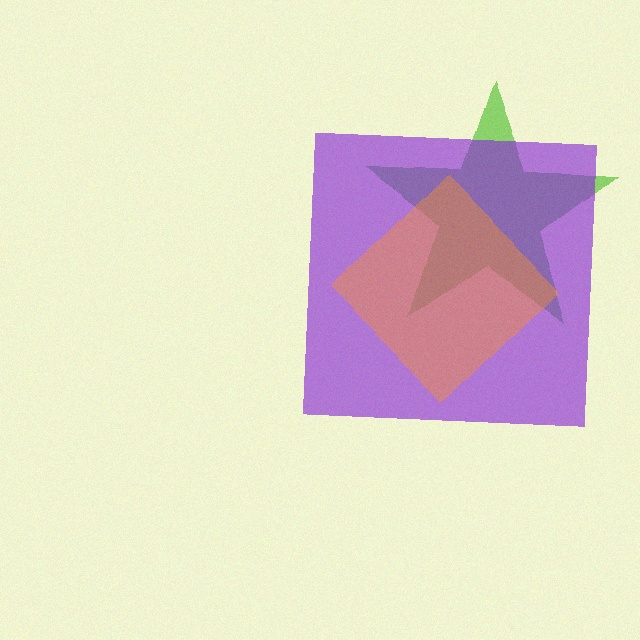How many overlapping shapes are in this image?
There are 3 overlapping shapes in the image.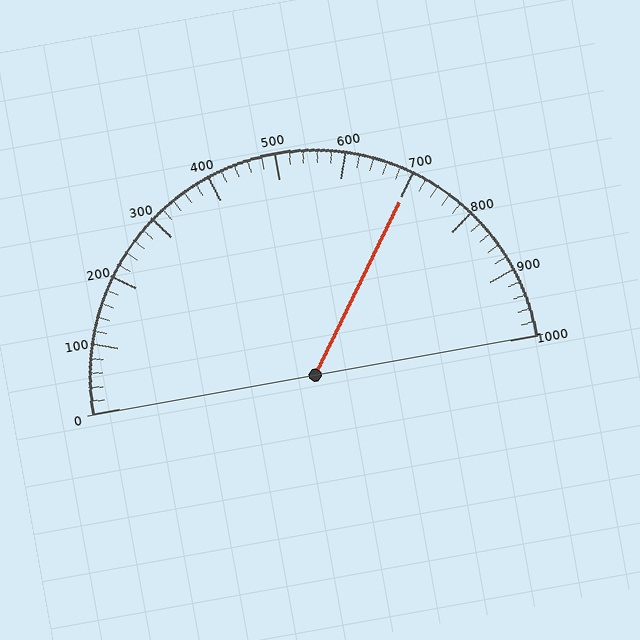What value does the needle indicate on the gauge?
The needle indicates approximately 700.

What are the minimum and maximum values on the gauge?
The gauge ranges from 0 to 1000.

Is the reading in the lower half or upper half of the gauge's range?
The reading is in the upper half of the range (0 to 1000).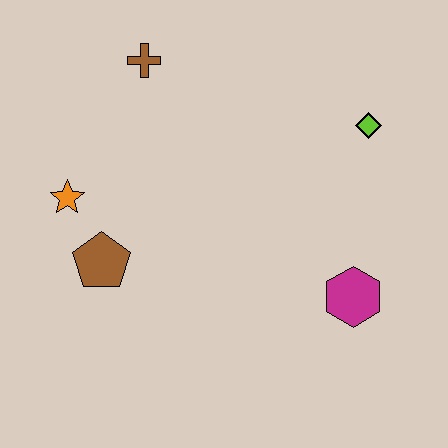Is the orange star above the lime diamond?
No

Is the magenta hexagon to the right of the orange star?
Yes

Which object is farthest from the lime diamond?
The orange star is farthest from the lime diamond.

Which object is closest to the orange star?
The brown pentagon is closest to the orange star.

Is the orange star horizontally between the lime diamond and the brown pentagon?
No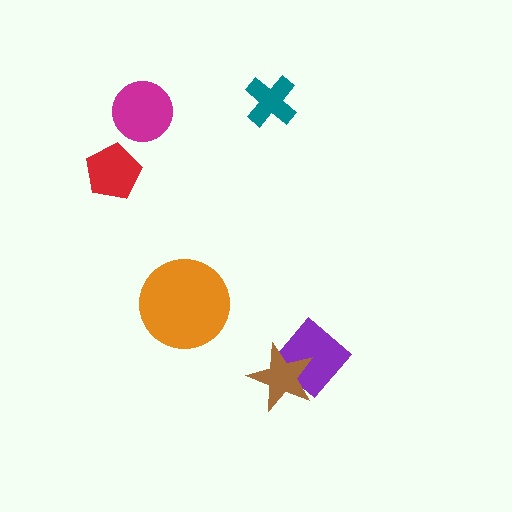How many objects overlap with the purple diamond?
1 object overlaps with the purple diamond.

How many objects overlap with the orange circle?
0 objects overlap with the orange circle.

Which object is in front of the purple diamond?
The brown star is in front of the purple diamond.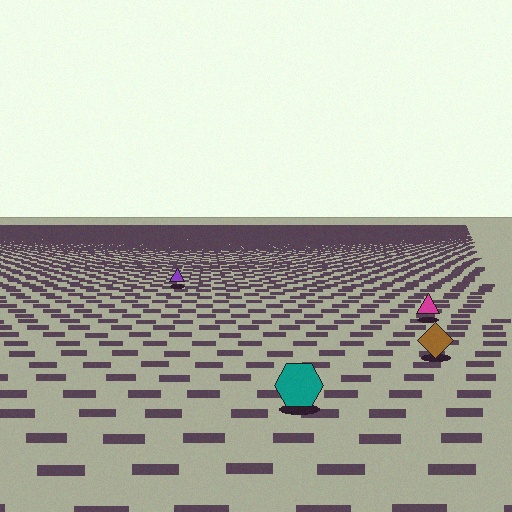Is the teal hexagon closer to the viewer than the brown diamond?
Yes. The teal hexagon is closer — you can tell from the texture gradient: the ground texture is coarser near it.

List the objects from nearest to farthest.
From nearest to farthest: the teal hexagon, the brown diamond, the magenta triangle, the purple triangle.